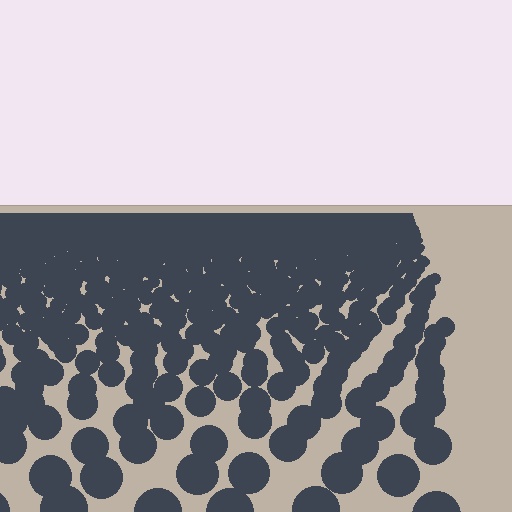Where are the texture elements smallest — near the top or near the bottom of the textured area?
Near the top.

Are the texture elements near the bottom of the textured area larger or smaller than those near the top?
Larger. Near the bottom, elements are closer to the viewer and appear at a bigger on-screen size.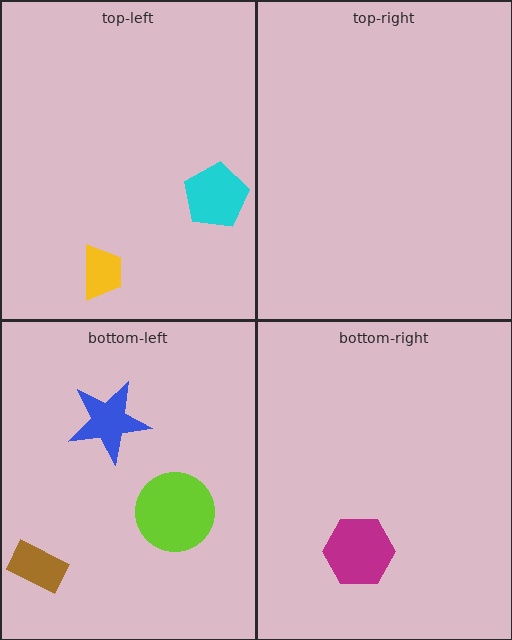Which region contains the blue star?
The bottom-left region.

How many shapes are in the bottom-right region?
1.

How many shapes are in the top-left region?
2.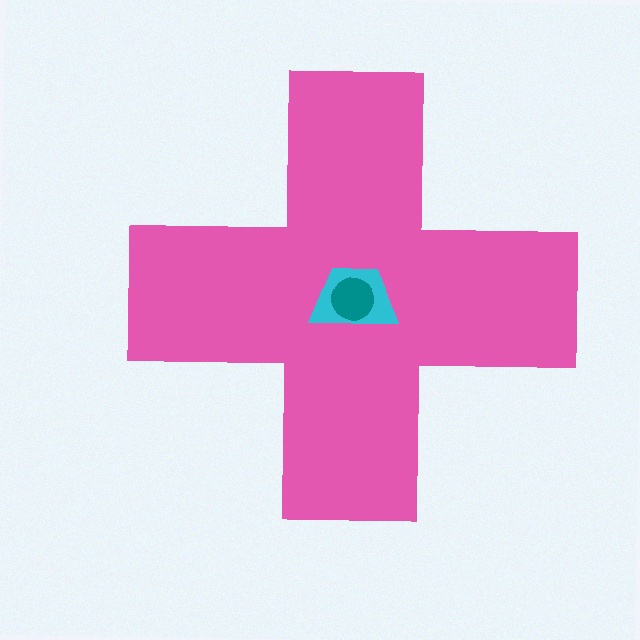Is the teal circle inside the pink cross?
Yes.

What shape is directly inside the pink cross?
The cyan trapezoid.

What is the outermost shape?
The pink cross.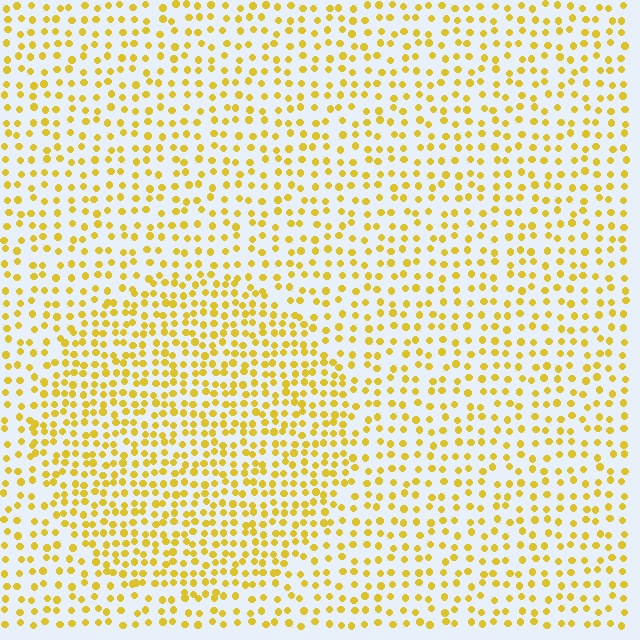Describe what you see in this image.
The image contains small yellow elements arranged at two different densities. A circle-shaped region is visible where the elements are more densely packed than the surrounding area.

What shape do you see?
I see a circle.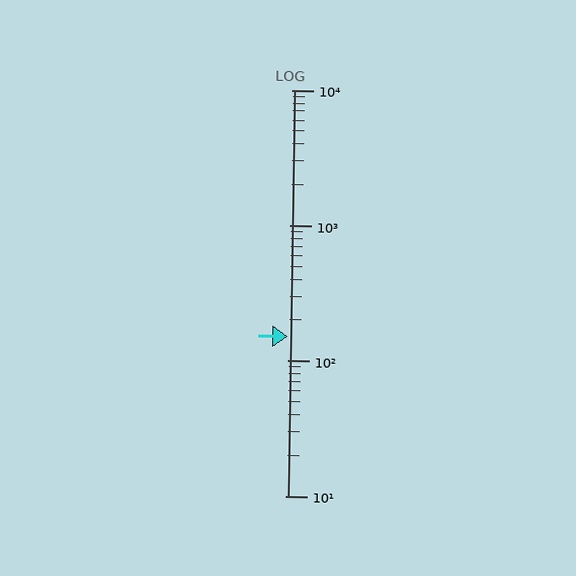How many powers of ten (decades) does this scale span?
The scale spans 3 decades, from 10 to 10000.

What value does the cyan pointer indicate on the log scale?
The pointer indicates approximately 150.